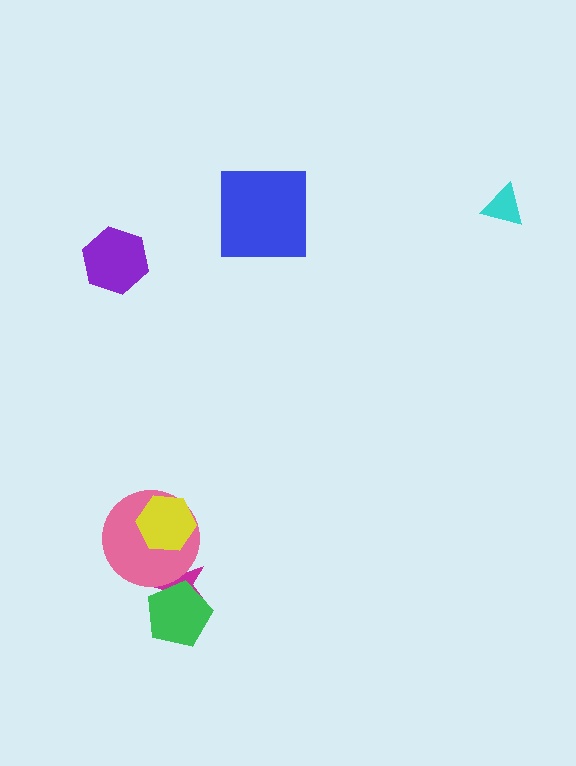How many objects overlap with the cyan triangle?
0 objects overlap with the cyan triangle.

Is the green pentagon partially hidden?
No, no other shape covers it.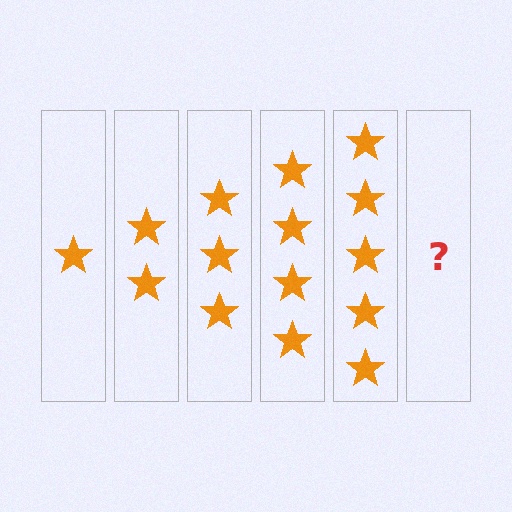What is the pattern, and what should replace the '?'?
The pattern is that each step adds one more star. The '?' should be 6 stars.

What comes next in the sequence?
The next element should be 6 stars.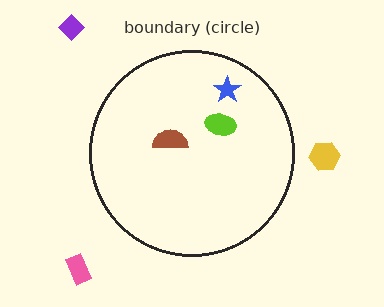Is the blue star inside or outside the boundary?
Inside.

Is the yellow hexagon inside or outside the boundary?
Outside.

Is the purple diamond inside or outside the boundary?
Outside.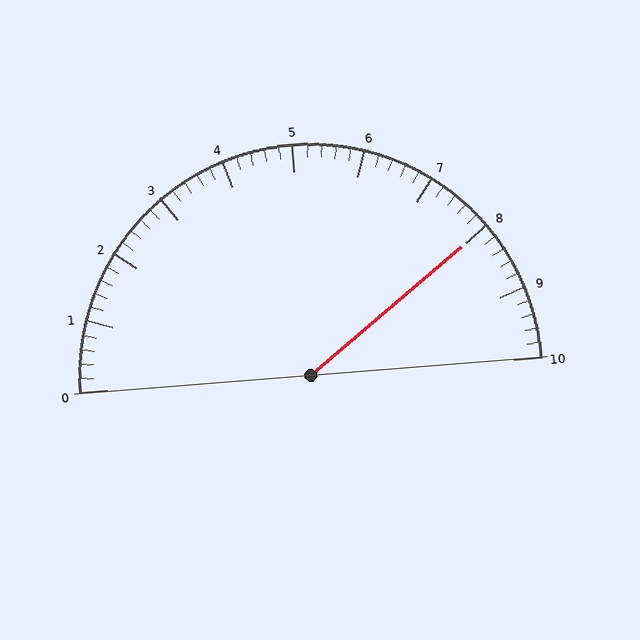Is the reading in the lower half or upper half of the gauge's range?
The reading is in the upper half of the range (0 to 10).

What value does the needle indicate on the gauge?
The needle indicates approximately 8.0.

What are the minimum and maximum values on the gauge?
The gauge ranges from 0 to 10.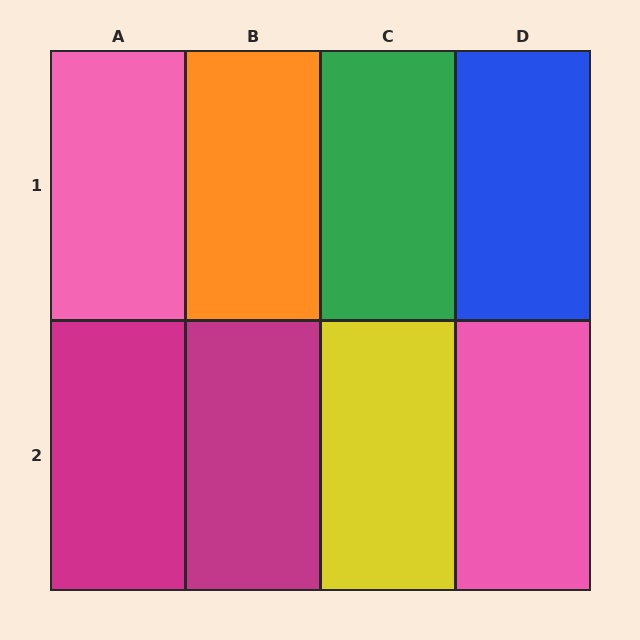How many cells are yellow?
1 cell is yellow.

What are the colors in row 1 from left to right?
Pink, orange, green, blue.